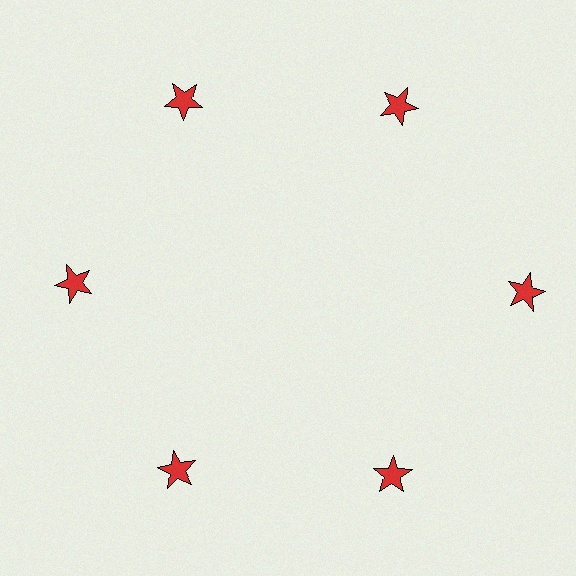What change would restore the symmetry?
The symmetry would be restored by moving it inward, back onto the ring so that all 6 stars sit at equal angles and equal distance from the center.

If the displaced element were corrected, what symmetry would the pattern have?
It would have 6-fold rotational symmetry — the pattern would map onto itself every 60 degrees.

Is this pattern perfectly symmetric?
No. The 6 red stars are arranged in a ring, but one element near the 3 o'clock position is pushed outward from the center, breaking the 6-fold rotational symmetry.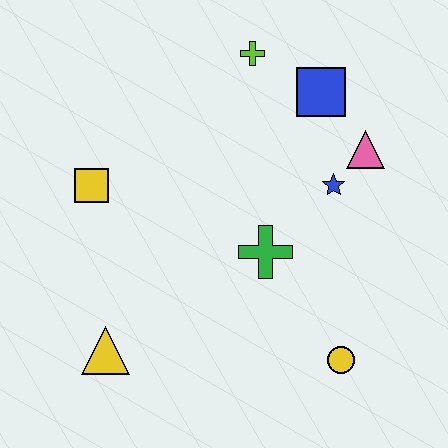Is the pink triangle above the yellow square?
Yes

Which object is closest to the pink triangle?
The blue star is closest to the pink triangle.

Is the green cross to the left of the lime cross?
No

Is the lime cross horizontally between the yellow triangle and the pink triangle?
Yes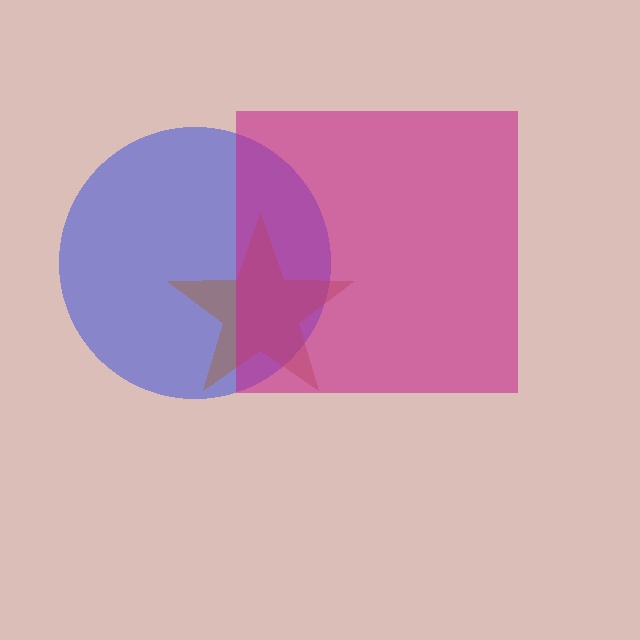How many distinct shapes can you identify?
There are 3 distinct shapes: a blue circle, a brown star, a magenta square.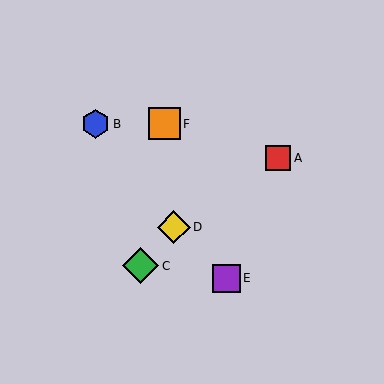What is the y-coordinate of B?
Object B is at y≈124.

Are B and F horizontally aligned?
Yes, both are at y≈124.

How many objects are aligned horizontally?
2 objects (B, F) are aligned horizontally.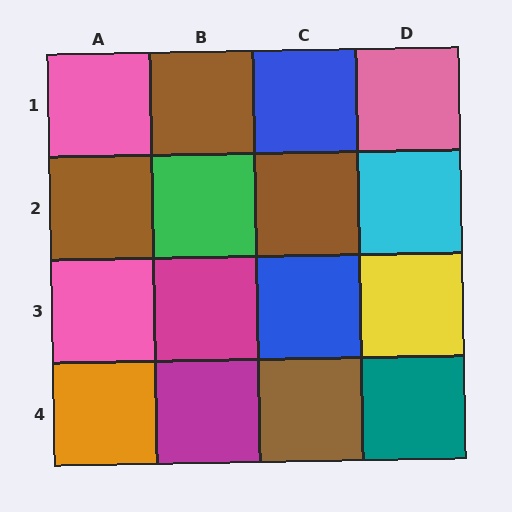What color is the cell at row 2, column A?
Brown.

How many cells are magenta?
2 cells are magenta.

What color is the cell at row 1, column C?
Blue.